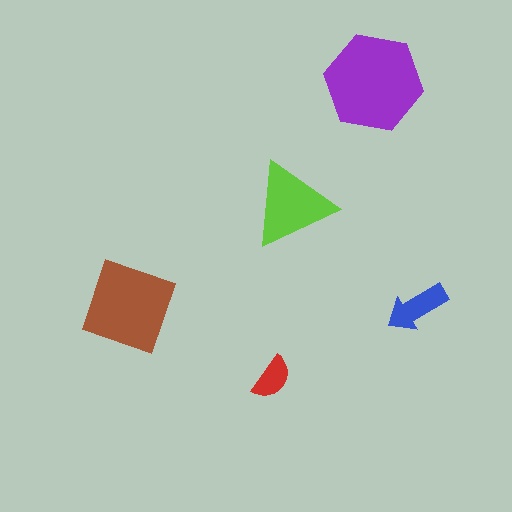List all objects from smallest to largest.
The red semicircle, the blue arrow, the lime triangle, the brown diamond, the purple hexagon.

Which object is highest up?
The purple hexagon is topmost.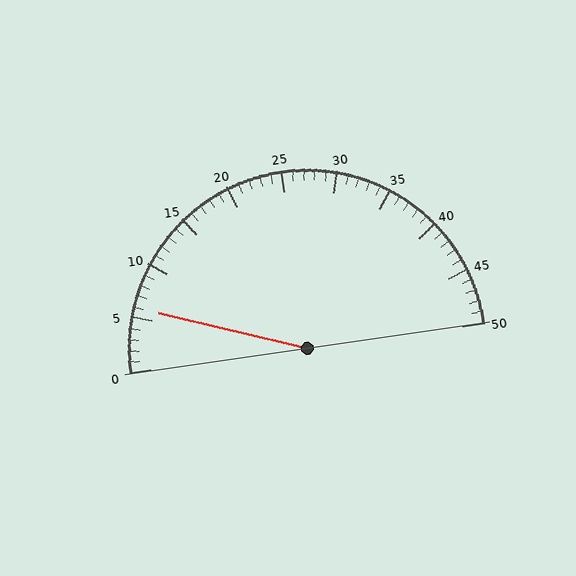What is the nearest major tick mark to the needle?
The nearest major tick mark is 5.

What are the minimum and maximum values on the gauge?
The gauge ranges from 0 to 50.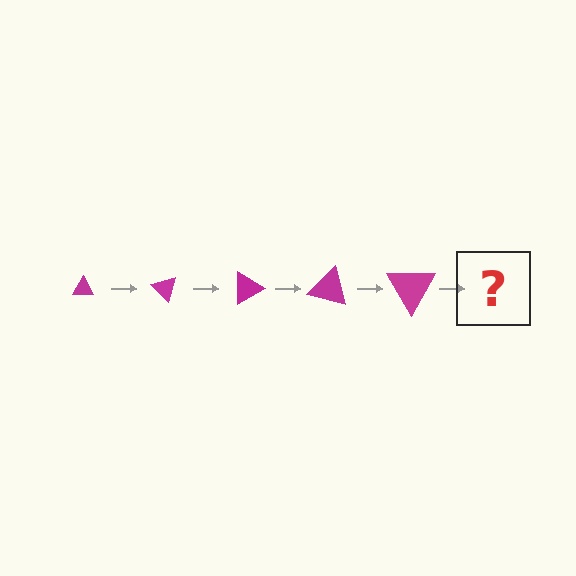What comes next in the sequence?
The next element should be a triangle, larger than the previous one and rotated 225 degrees from the start.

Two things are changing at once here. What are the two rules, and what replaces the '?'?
The two rules are that the triangle grows larger each step and it rotates 45 degrees each step. The '?' should be a triangle, larger than the previous one and rotated 225 degrees from the start.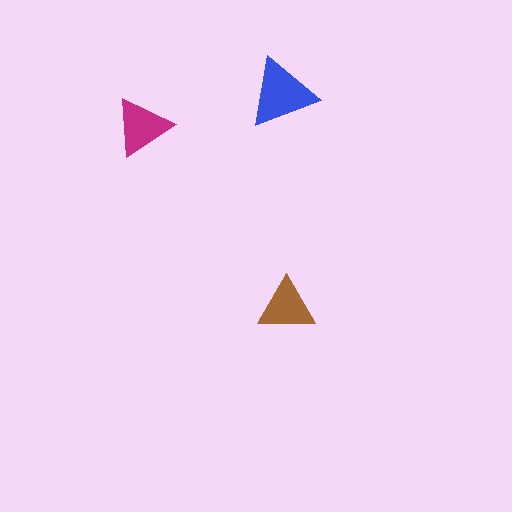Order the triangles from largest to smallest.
the blue one, the magenta one, the brown one.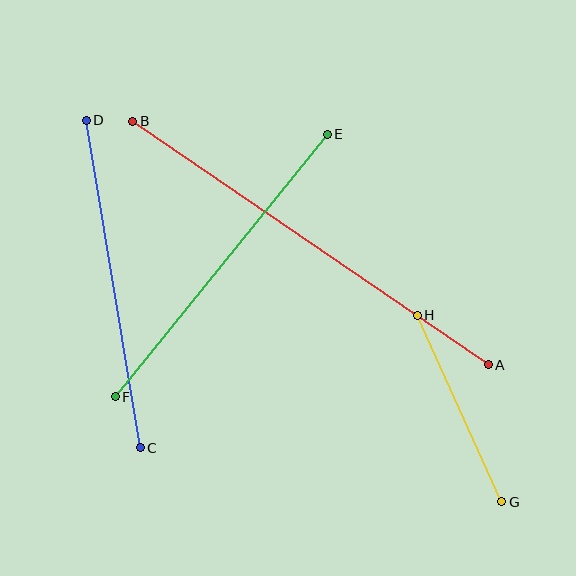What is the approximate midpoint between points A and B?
The midpoint is at approximately (310, 243) pixels.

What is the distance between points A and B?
The distance is approximately 431 pixels.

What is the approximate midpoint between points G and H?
The midpoint is at approximately (459, 409) pixels.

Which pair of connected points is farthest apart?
Points A and B are farthest apart.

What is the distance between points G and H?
The distance is approximately 205 pixels.